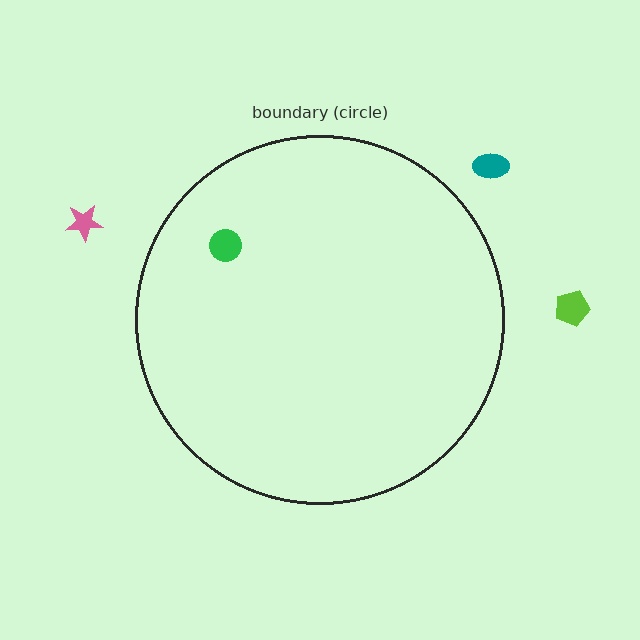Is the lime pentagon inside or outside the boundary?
Outside.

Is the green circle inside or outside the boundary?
Inside.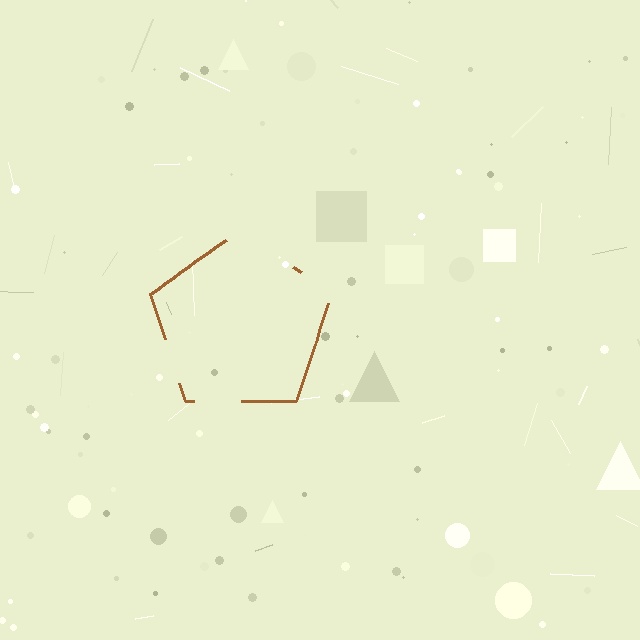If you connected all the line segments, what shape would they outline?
They would outline a pentagon.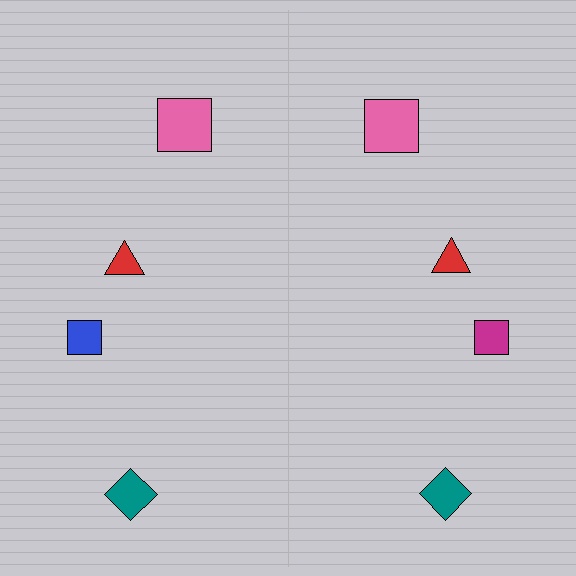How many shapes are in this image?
There are 8 shapes in this image.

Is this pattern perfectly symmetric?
No, the pattern is not perfectly symmetric. The magenta square on the right side breaks the symmetry — its mirror counterpart is blue.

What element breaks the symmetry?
The magenta square on the right side breaks the symmetry — its mirror counterpart is blue.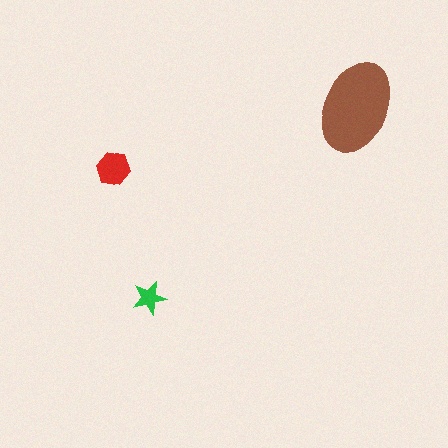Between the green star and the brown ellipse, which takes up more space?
The brown ellipse.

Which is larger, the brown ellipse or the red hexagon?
The brown ellipse.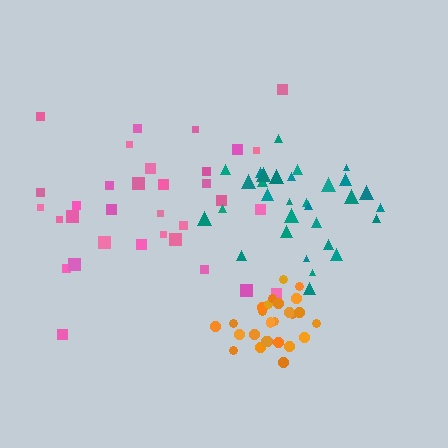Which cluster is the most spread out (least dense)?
Pink.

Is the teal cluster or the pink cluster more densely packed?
Teal.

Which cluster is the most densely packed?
Orange.